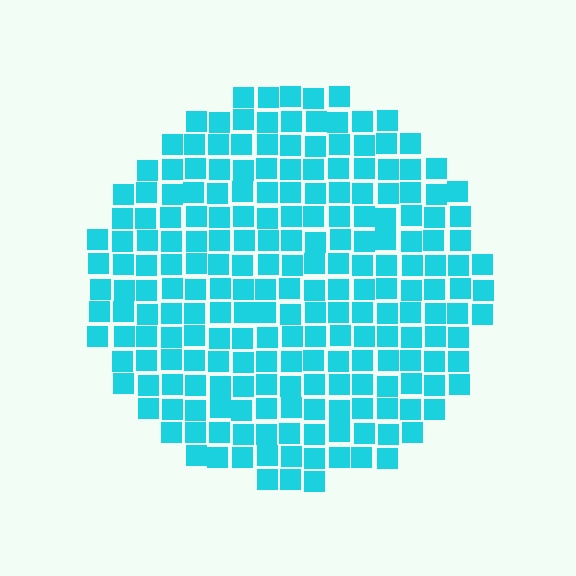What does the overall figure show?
The overall figure shows a circle.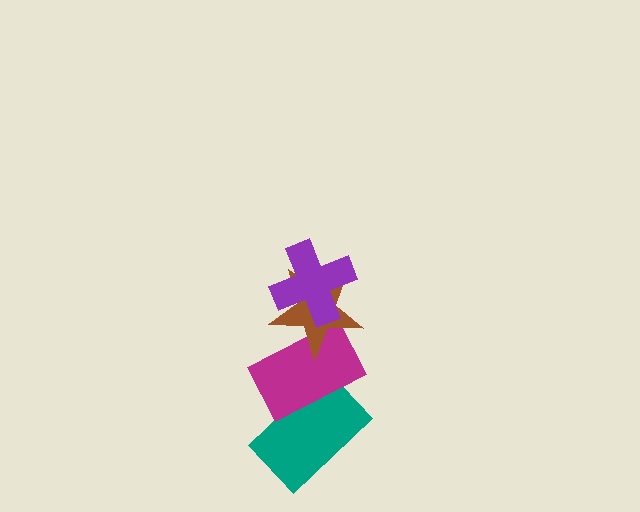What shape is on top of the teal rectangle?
The magenta rectangle is on top of the teal rectangle.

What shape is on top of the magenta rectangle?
The brown star is on top of the magenta rectangle.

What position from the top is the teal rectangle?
The teal rectangle is 4th from the top.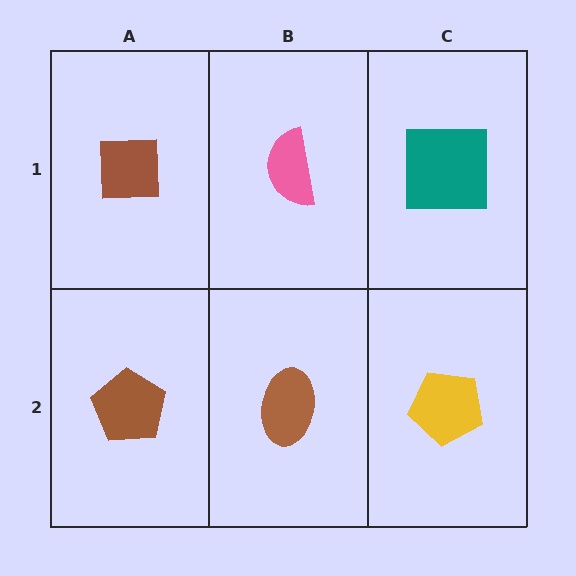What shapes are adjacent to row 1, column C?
A yellow pentagon (row 2, column C), a pink semicircle (row 1, column B).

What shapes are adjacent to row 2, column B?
A pink semicircle (row 1, column B), a brown pentagon (row 2, column A), a yellow pentagon (row 2, column C).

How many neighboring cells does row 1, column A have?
2.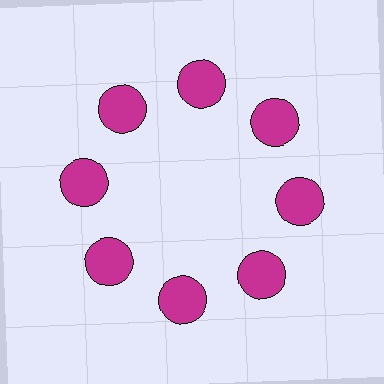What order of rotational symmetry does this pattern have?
This pattern has 8-fold rotational symmetry.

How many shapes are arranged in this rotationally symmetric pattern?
There are 8 shapes, arranged in 8 groups of 1.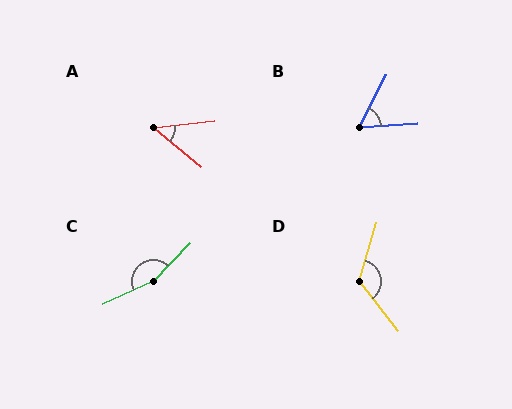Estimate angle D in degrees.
Approximately 125 degrees.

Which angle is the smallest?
A, at approximately 46 degrees.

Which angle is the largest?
C, at approximately 158 degrees.